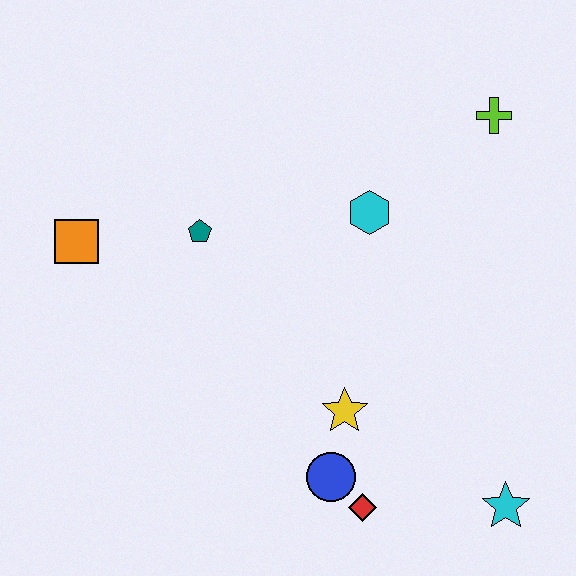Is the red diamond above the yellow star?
No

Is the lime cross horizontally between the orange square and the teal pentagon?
No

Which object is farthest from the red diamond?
The lime cross is farthest from the red diamond.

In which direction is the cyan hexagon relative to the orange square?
The cyan hexagon is to the right of the orange square.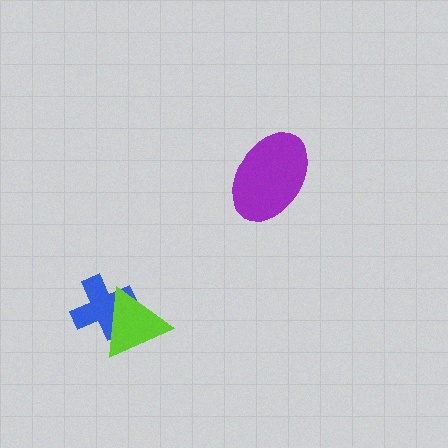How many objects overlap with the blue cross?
1 object overlaps with the blue cross.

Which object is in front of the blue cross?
The lime triangle is in front of the blue cross.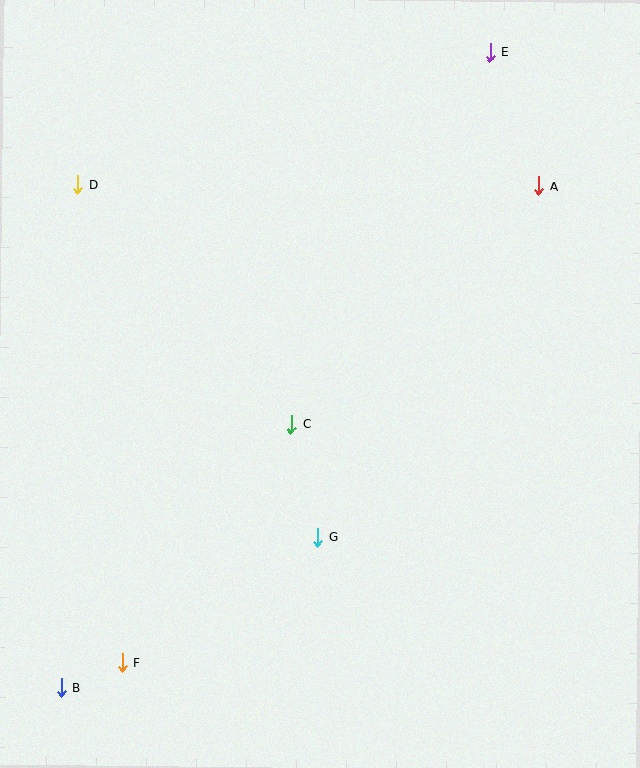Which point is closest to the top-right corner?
Point E is closest to the top-right corner.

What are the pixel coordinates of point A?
Point A is at (539, 186).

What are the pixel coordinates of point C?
Point C is at (291, 424).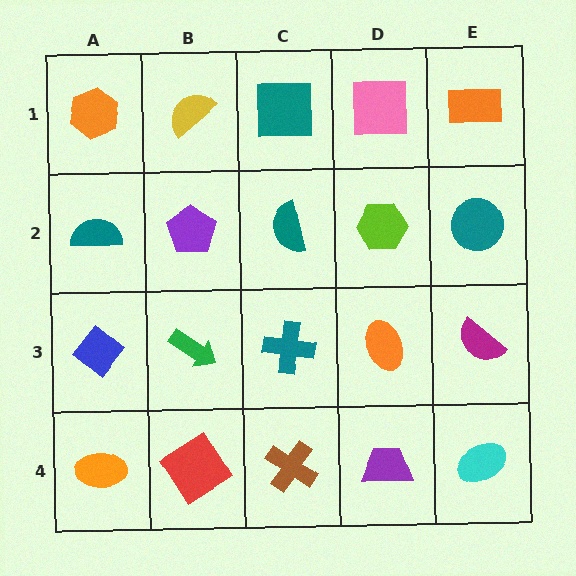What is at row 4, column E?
A cyan ellipse.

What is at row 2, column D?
A lime hexagon.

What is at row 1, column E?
An orange rectangle.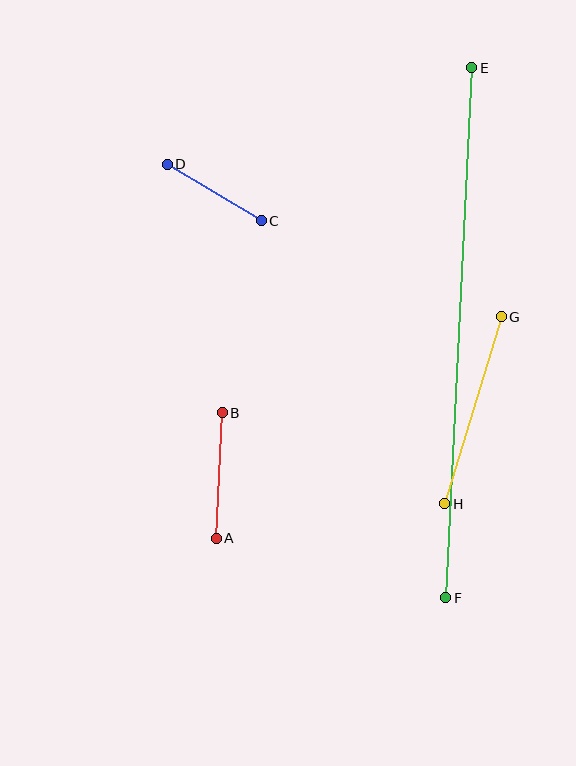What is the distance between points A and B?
The distance is approximately 126 pixels.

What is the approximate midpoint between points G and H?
The midpoint is at approximately (473, 410) pixels.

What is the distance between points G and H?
The distance is approximately 196 pixels.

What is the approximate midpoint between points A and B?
The midpoint is at approximately (219, 475) pixels.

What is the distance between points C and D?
The distance is approximately 110 pixels.